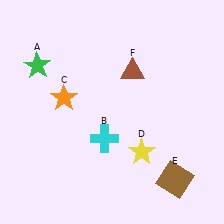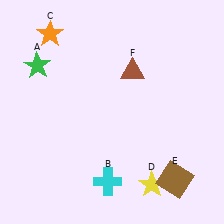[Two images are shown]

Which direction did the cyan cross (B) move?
The cyan cross (B) moved down.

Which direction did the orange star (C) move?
The orange star (C) moved up.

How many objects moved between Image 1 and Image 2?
3 objects moved between the two images.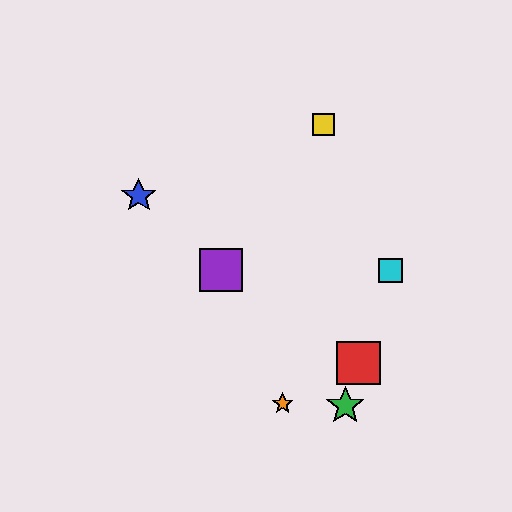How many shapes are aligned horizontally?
2 shapes (the purple square, the cyan square) are aligned horizontally.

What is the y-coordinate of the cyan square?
The cyan square is at y≈270.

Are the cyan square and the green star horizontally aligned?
No, the cyan square is at y≈270 and the green star is at y≈406.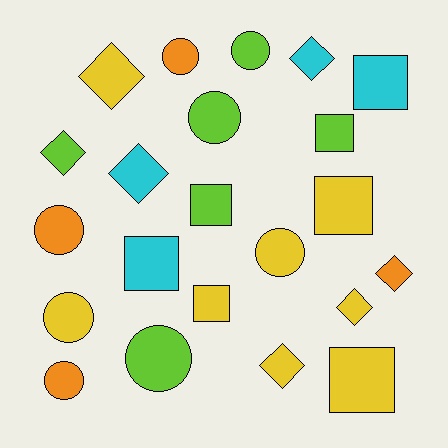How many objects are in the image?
There are 22 objects.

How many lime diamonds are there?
There is 1 lime diamond.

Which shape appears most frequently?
Circle, with 8 objects.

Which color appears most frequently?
Yellow, with 8 objects.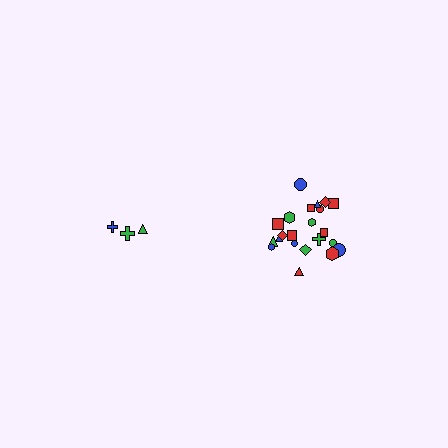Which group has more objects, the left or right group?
The right group.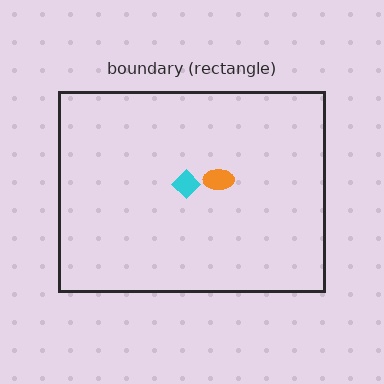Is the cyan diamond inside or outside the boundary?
Inside.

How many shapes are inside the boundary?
2 inside, 0 outside.